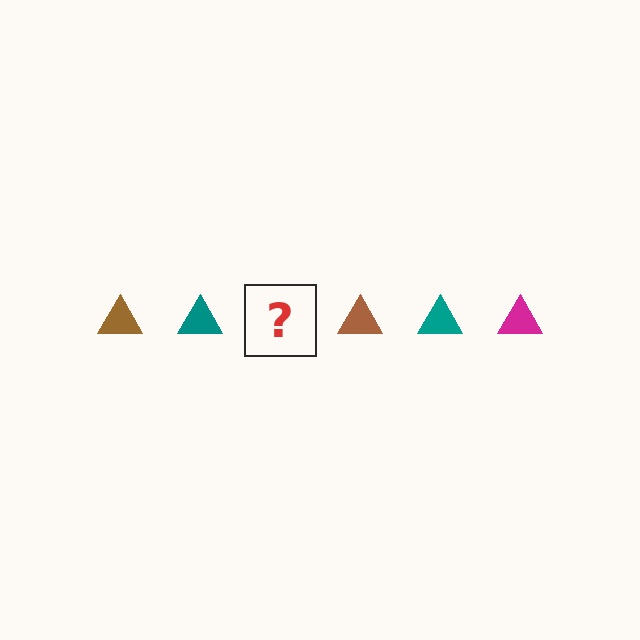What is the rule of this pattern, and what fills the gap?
The rule is that the pattern cycles through brown, teal, magenta triangles. The gap should be filled with a magenta triangle.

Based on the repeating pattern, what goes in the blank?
The blank should be a magenta triangle.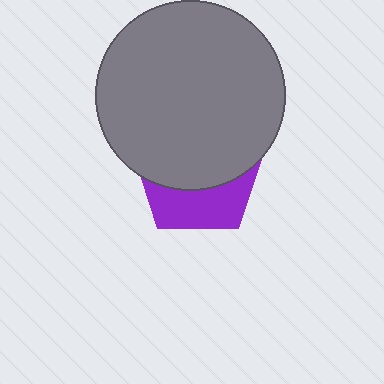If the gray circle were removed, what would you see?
You would see the complete purple pentagon.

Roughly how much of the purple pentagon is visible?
A small part of it is visible (roughly 38%).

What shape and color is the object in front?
The object in front is a gray circle.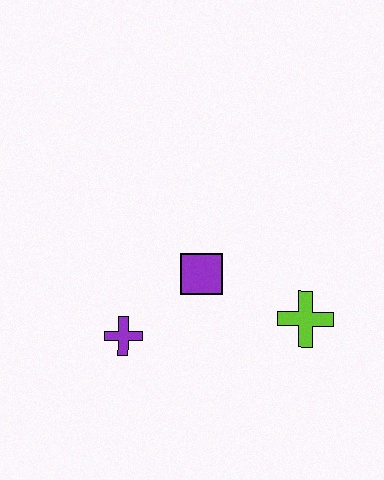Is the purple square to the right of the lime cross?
No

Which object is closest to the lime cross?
The purple square is closest to the lime cross.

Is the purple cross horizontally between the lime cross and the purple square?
No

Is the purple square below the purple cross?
No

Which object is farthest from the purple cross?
The lime cross is farthest from the purple cross.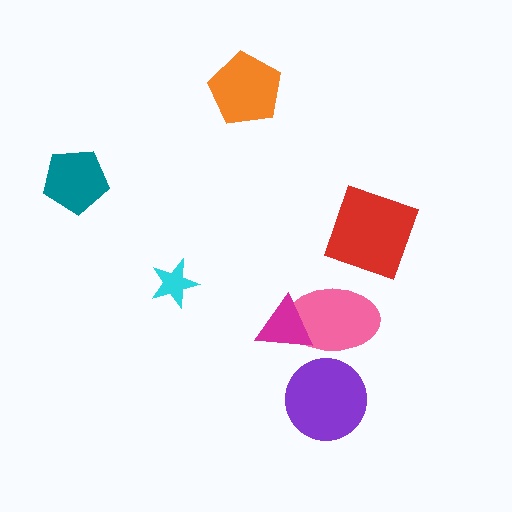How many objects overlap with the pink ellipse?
2 objects overlap with the pink ellipse.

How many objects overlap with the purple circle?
1 object overlaps with the purple circle.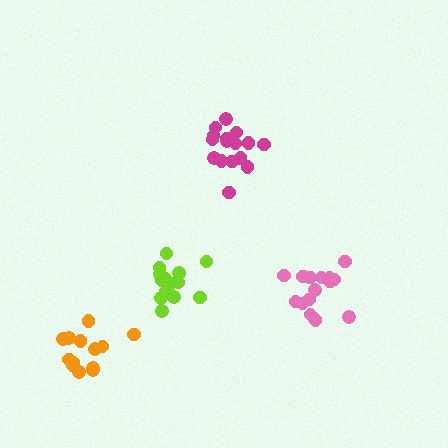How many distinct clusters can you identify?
There are 4 distinct clusters.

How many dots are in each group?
Group 1: 13 dots, Group 2: 14 dots, Group 3: 16 dots, Group 4: 15 dots (58 total).